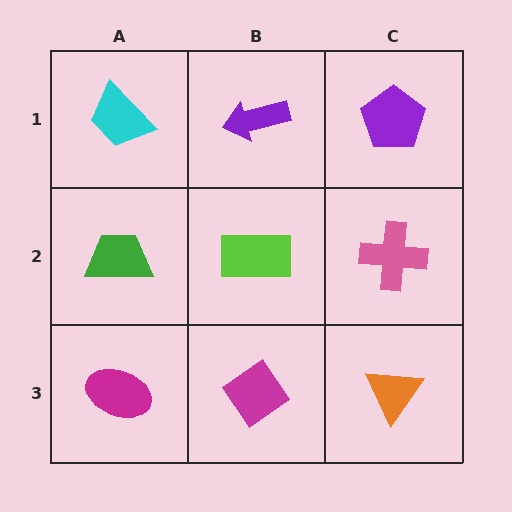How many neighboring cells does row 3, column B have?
3.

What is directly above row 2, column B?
A purple arrow.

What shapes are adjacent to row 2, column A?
A cyan trapezoid (row 1, column A), a magenta ellipse (row 3, column A), a lime rectangle (row 2, column B).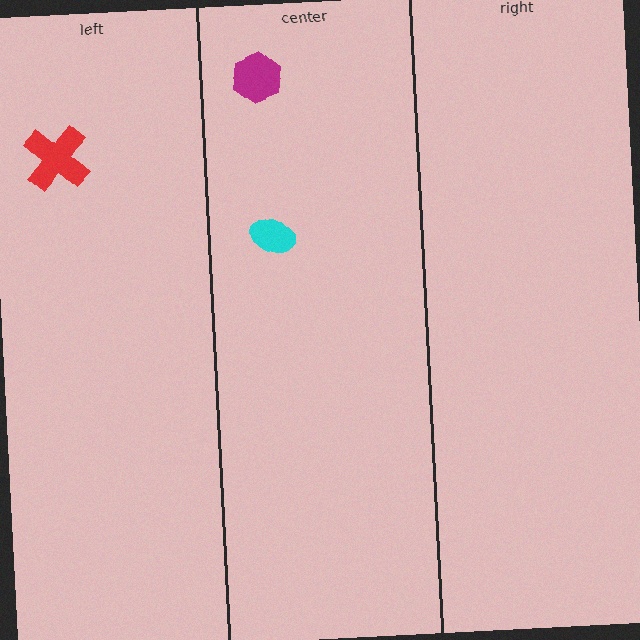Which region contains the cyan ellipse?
The center region.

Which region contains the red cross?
The left region.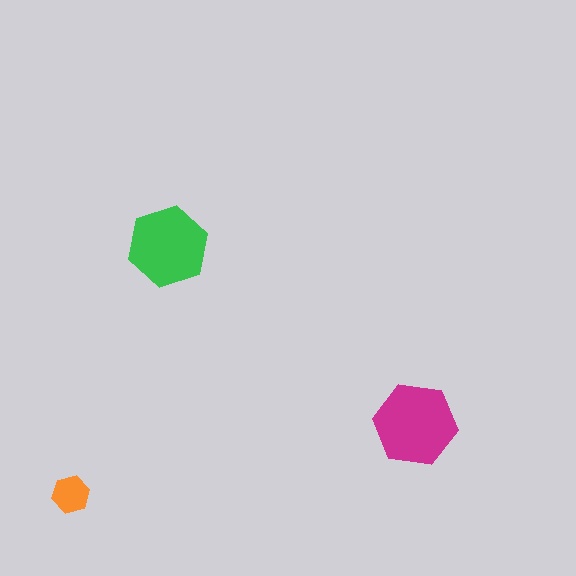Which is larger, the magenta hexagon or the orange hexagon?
The magenta one.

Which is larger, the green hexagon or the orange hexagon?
The green one.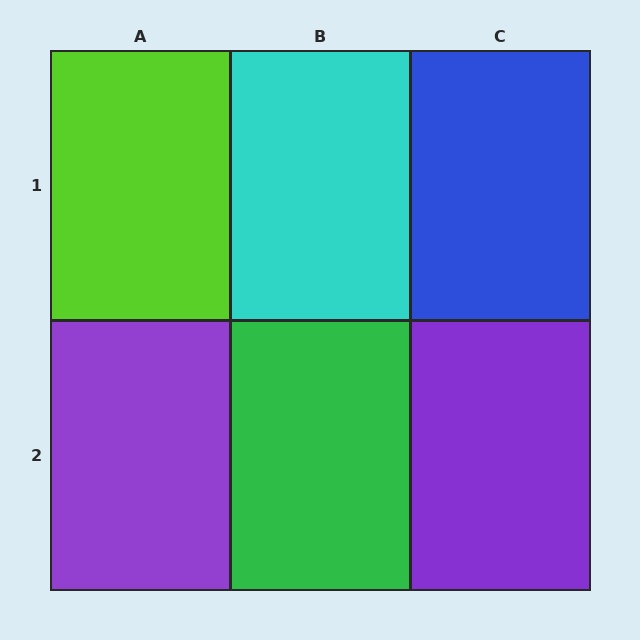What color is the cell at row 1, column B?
Cyan.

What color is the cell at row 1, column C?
Blue.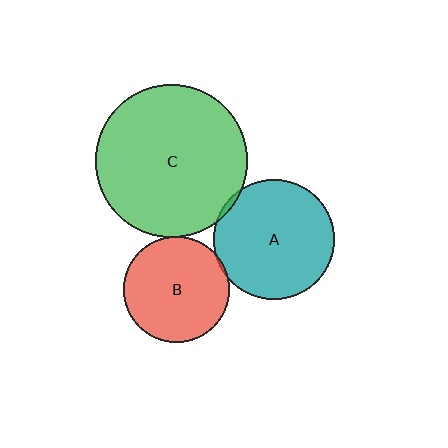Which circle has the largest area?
Circle C (green).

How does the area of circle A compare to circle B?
Approximately 1.3 times.